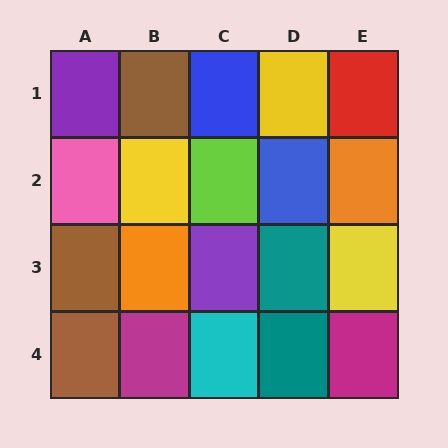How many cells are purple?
2 cells are purple.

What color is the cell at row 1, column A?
Purple.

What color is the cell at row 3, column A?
Brown.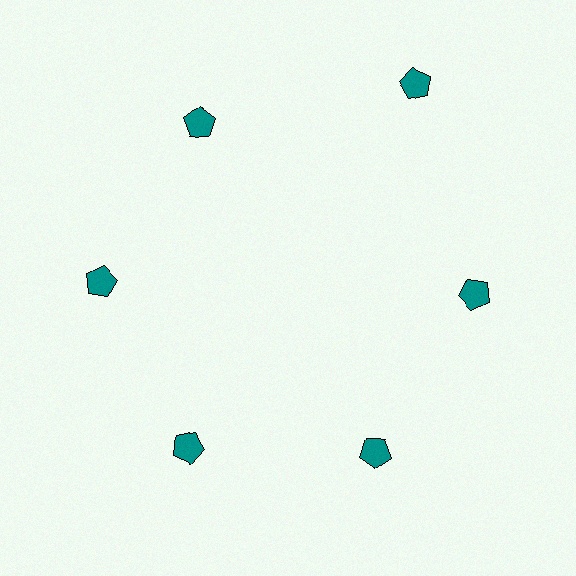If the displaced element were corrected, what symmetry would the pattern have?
It would have 6-fold rotational symmetry — the pattern would map onto itself every 60 degrees.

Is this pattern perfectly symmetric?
No. The 6 teal pentagons are arranged in a ring, but one element near the 1 o'clock position is pushed outward from the center, breaking the 6-fold rotational symmetry.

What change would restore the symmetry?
The symmetry would be restored by moving it inward, back onto the ring so that all 6 pentagons sit at equal angles and equal distance from the center.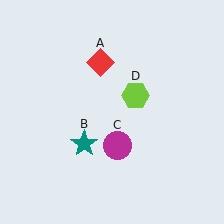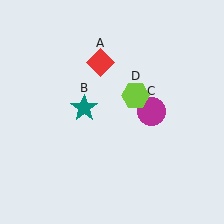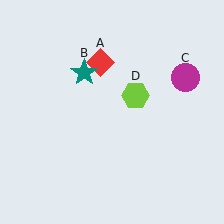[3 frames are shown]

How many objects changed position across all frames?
2 objects changed position: teal star (object B), magenta circle (object C).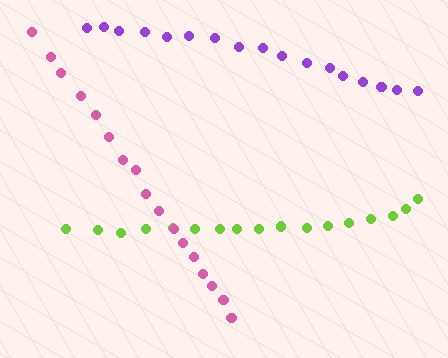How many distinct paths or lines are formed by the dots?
There are 3 distinct paths.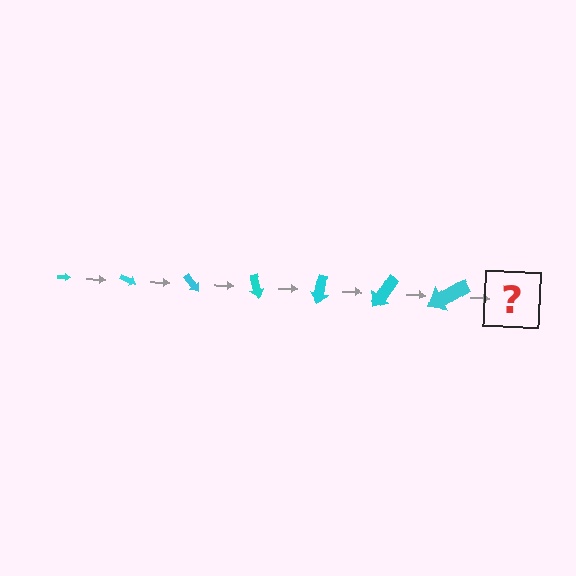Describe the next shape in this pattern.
It should be an arrow, larger than the previous one and rotated 175 degrees from the start.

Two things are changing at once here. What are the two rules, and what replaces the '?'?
The two rules are that the arrow grows larger each step and it rotates 25 degrees each step. The '?' should be an arrow, larger than the previous one and rotated 175 degrees from the start.